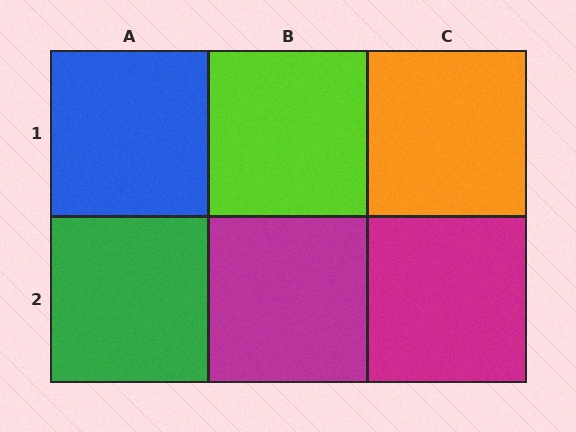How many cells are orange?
1 cell is orange.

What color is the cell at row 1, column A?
Blue.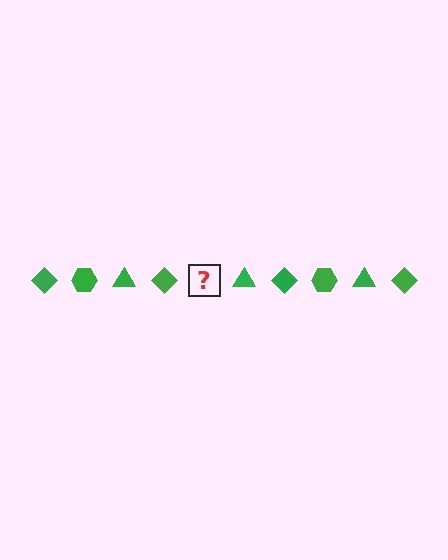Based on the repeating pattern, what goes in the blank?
The blank should be a green hexagon.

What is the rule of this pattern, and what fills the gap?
The rule is that the pattern cycles through diamond, hexagon, triangle shapes in green. The gap should be filled with a green hexagon.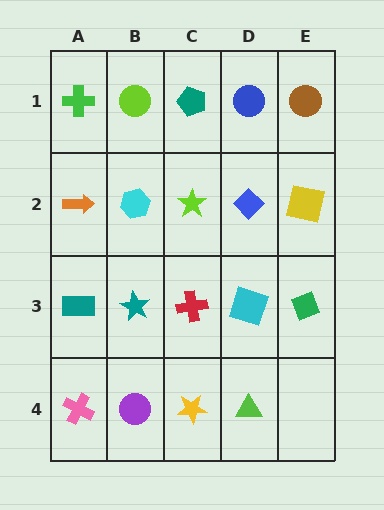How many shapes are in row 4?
4 shapes.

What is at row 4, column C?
A yellow star.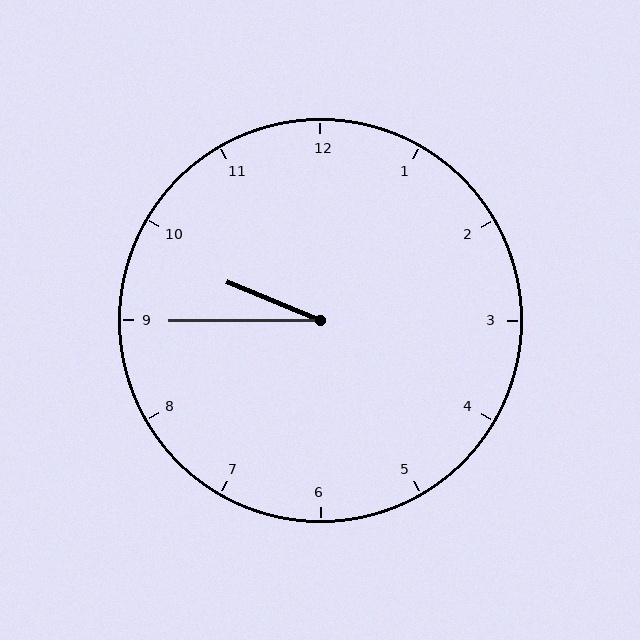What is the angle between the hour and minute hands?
Approximately 22 degrees.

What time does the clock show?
9:45.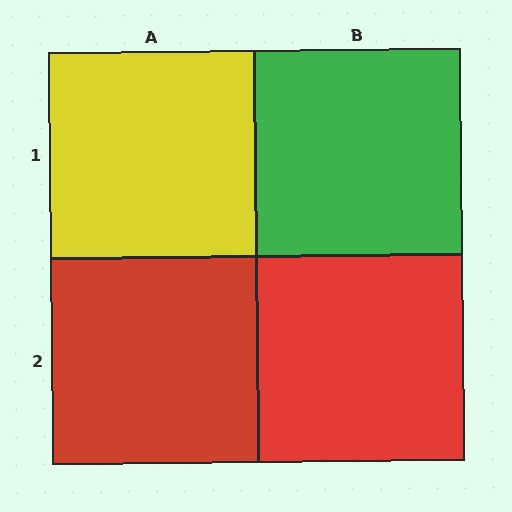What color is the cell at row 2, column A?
Red.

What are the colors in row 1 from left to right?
Yellow, green.